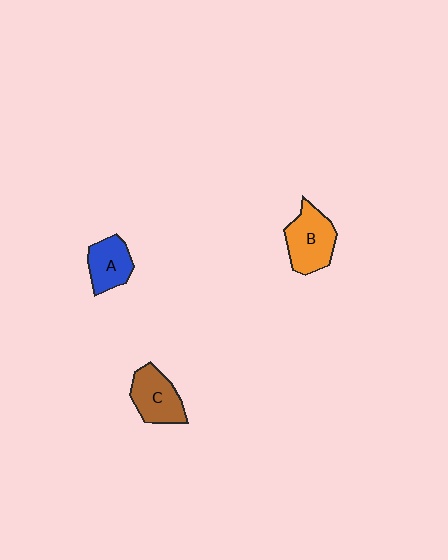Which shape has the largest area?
Shape B (orange).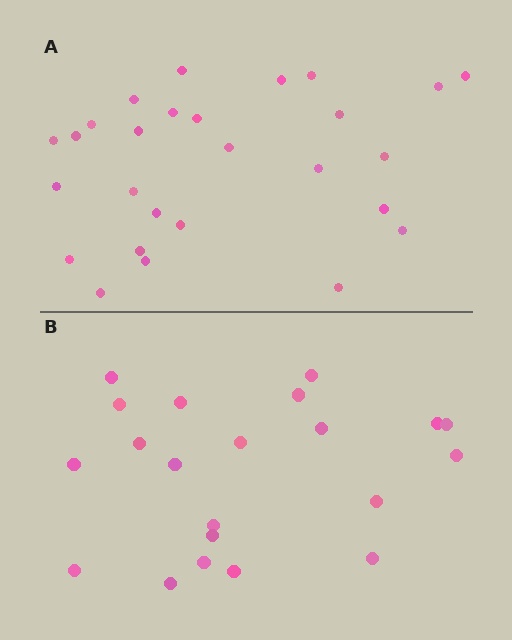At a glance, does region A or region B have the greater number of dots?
Region A (the top region) has more dots.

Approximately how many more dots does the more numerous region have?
Region A has about 6 more dots than region B.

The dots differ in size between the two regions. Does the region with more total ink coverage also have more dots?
No. Region B has more total ink coverage because its dots are larger, but region A actually contains more individual dots. Total area can be misleading — the number of items is what matters here.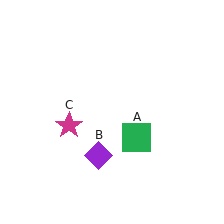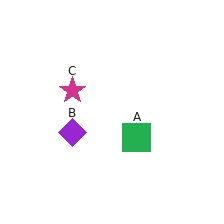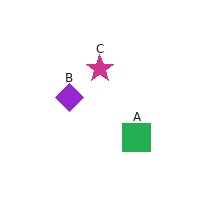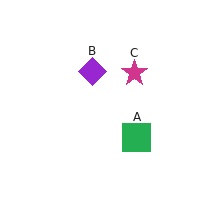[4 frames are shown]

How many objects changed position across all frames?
2 objects changed position: purple diamond (object B), magenta star (object C).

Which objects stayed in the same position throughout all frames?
Green square (object A) remained stationary.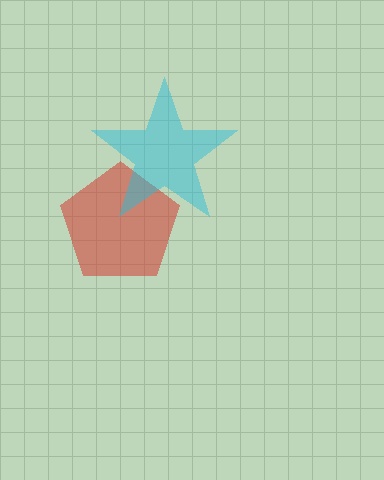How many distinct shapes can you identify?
There are 2 distinct shapes: a red pentagon, a cyan star.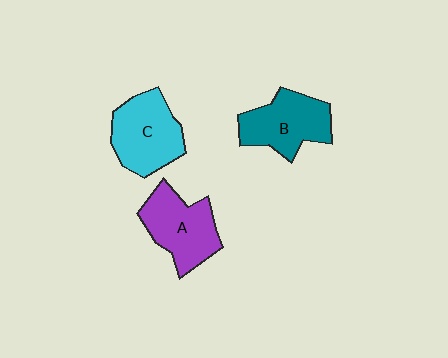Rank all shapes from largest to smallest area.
From largest to smallest: C (cyan), A (purple), B (teal).